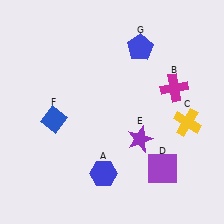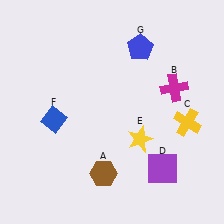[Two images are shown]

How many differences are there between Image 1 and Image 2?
There are 2 differences between the two images.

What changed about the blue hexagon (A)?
In Image 1, A is blue. In Image 2, it changed to brown.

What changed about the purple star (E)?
In Image 1, E is purple. In Image 2, it changed to yellow.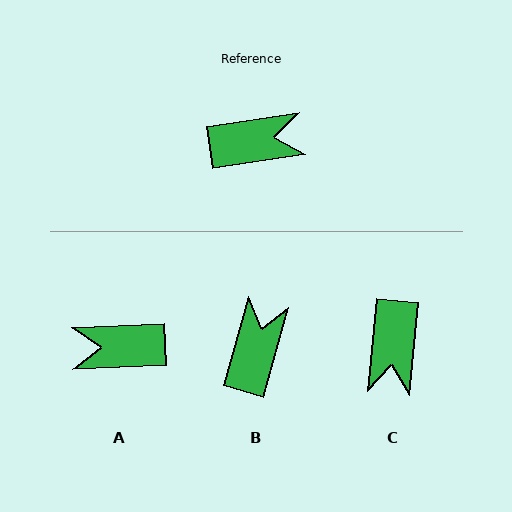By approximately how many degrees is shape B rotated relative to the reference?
Approximately 66 degrees counter-clockwise.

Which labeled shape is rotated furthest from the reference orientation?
A, about 174 degrees away.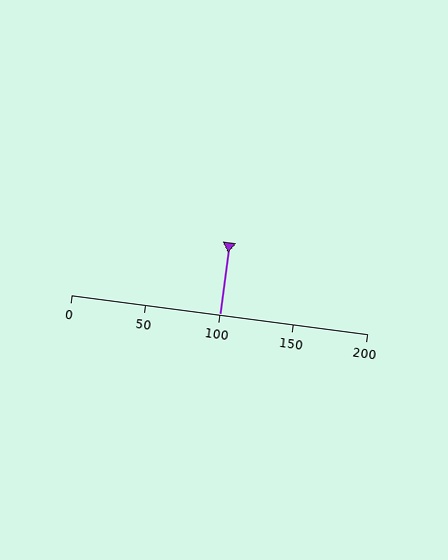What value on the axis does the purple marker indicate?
The marker indicates approximately 100.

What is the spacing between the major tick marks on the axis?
The major ticks are spaced 50 apart.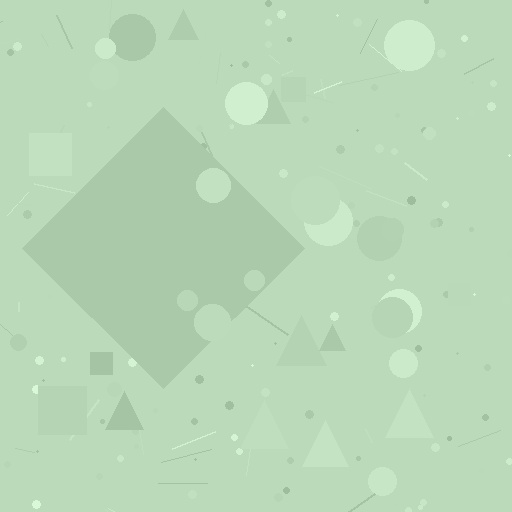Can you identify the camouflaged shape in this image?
The camouflaged shape is a diamond.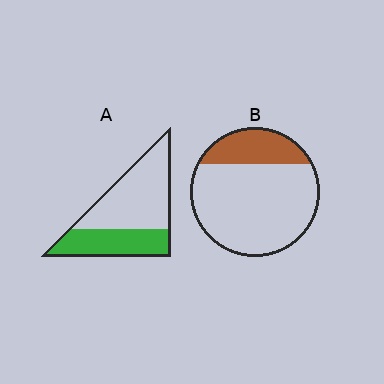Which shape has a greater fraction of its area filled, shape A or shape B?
Shape A.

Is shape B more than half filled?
No.